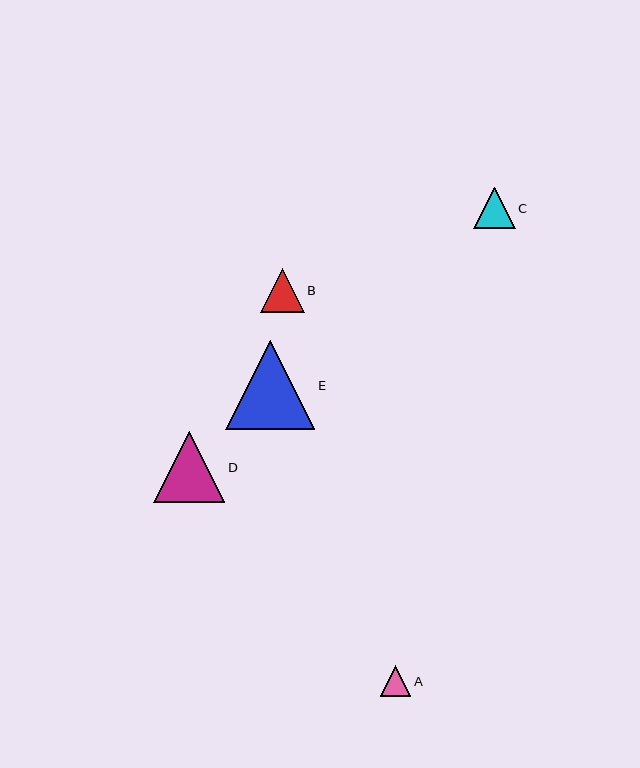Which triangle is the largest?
Triangle E is the largest with a size of approximately 89 pixels.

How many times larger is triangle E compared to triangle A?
Triangle E is approximately 2.9 times the size of triangle A.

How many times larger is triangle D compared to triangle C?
Triangle D is approximately 1.7 times the size of triangle C.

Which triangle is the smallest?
Triangle A is the smallest with a size of approximately 31 pixels.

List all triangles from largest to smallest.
From largest to smallest: E, D, B, C, A.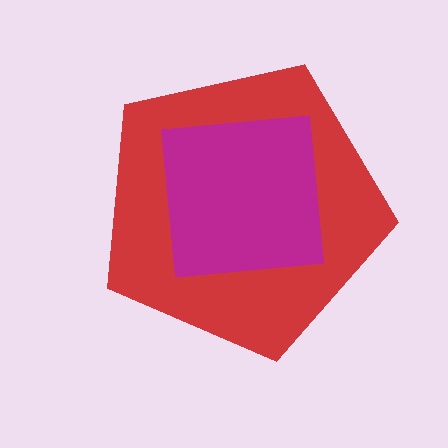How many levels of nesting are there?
2.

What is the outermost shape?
The red pentagon.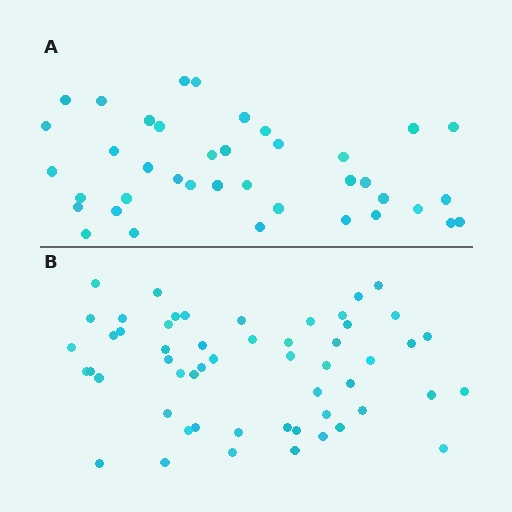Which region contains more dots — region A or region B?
Region B (the bottom region) has more dots.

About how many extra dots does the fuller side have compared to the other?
Region B has approximately 15 more dots than region A.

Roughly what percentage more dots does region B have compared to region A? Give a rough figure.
About 40% more.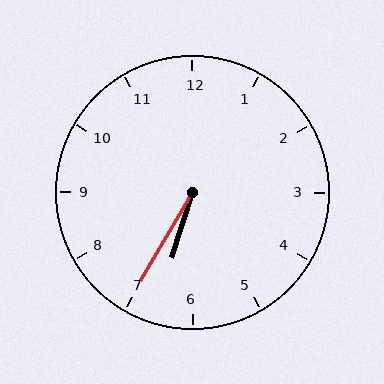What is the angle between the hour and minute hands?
Approximately 12 degrees.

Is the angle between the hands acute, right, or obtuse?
It is acute.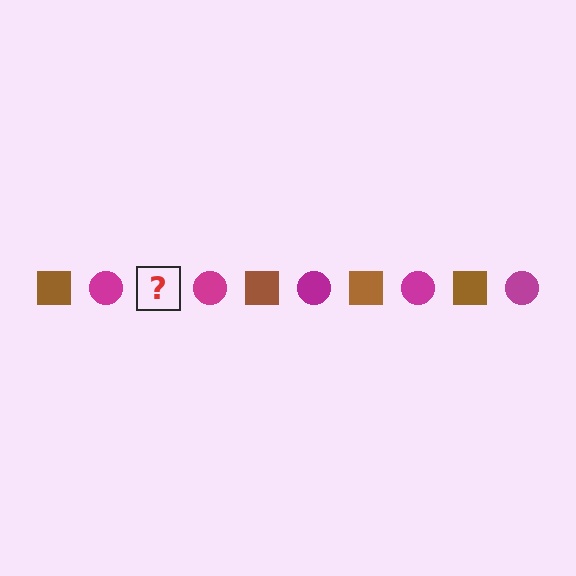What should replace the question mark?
The question mark should be replaced with a brown square.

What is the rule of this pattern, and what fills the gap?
The rule is that the pattern alternates between brown square and magenta circle. The gap should be filled with a brown square.